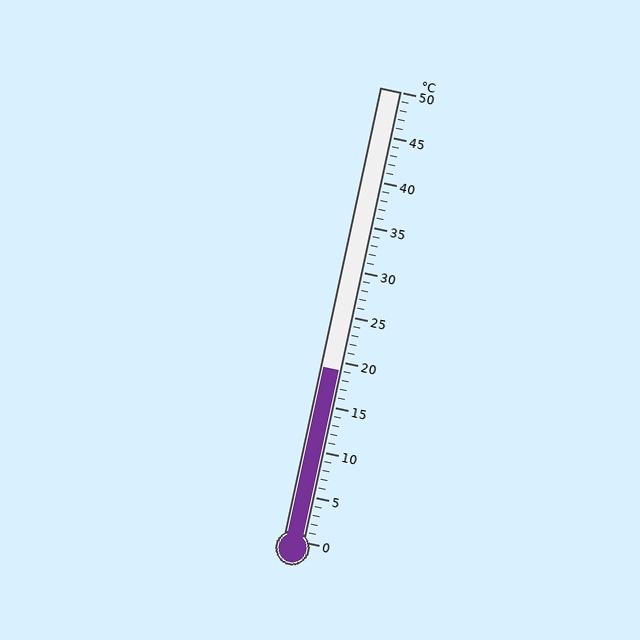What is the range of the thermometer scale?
The thermometer scale ranges from 0°C to 50°C.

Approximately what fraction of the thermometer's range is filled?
The thermometer is filled to approximately 40% of its range.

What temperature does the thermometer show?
The thermometer shows approximately 19°C.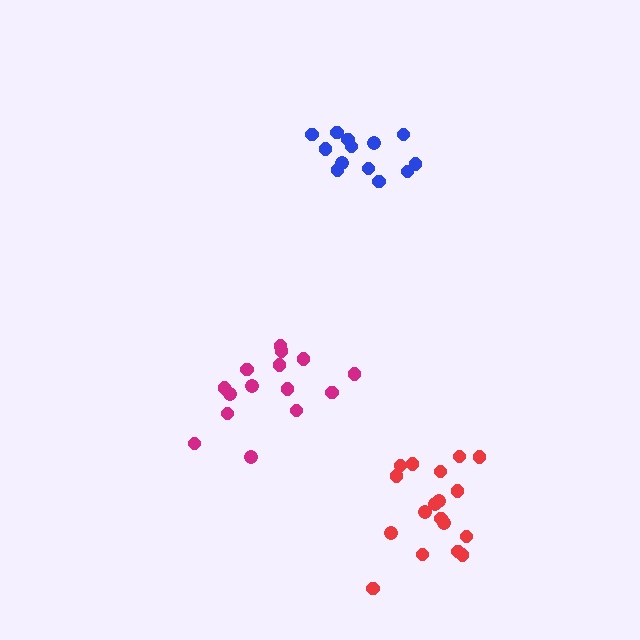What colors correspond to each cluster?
The clusters are colored: blue, magenta, red.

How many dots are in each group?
Group 1: 13 dots, Group 2: 16 dots, Group 3: 18 dots (47 total).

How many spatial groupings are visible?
There are 3 spatial groupings.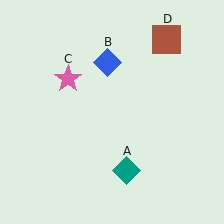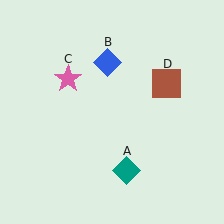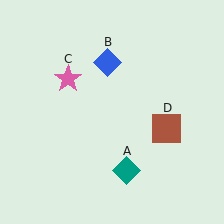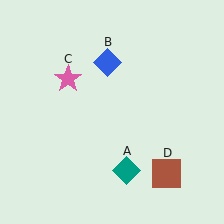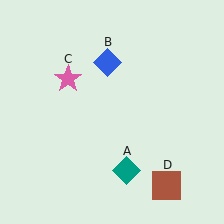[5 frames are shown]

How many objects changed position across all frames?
1 object changed position: brown square (object D).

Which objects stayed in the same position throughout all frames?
Teal diamond (object A) and blue diamond (object B) and pink star (object C) remained stationary.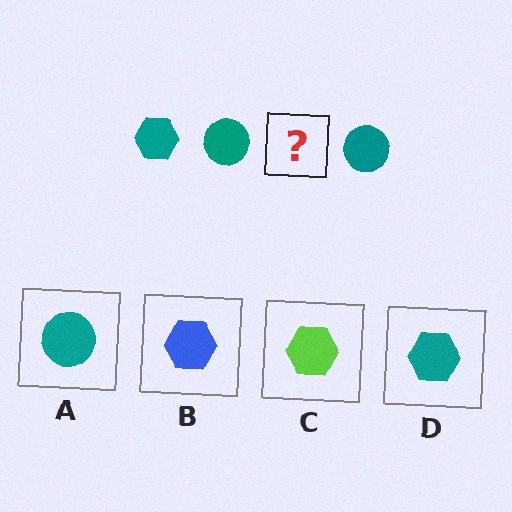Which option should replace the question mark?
Option D.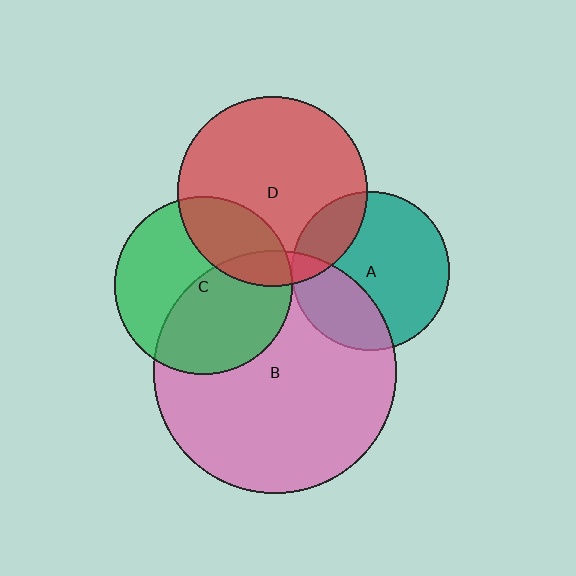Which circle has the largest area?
Circle B (pink).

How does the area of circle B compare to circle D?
Approximately 1.6 times.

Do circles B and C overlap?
Yes.